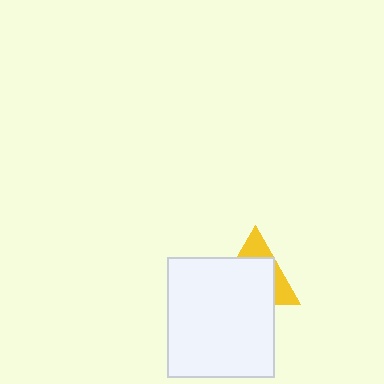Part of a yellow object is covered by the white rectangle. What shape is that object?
It is a triangle.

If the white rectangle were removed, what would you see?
You would see the complete yellow triangle.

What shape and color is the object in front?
The object in front is a white rectangle.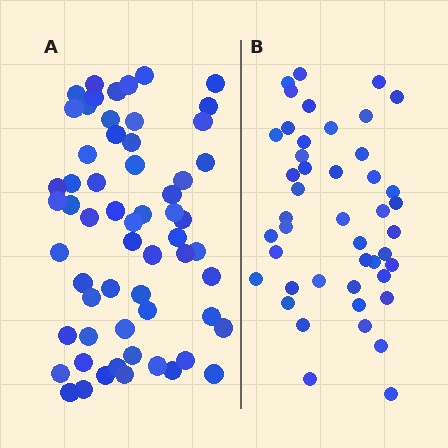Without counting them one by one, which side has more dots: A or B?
Region A (the left region) has more dots.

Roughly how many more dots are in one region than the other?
Region A has approximately 15 more dots than region B.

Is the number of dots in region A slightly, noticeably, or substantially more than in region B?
Region A has noticeably more, but not dramatically so. The ratio is roughly 1.3 to 1.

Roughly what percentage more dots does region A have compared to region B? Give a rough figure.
About 35% more.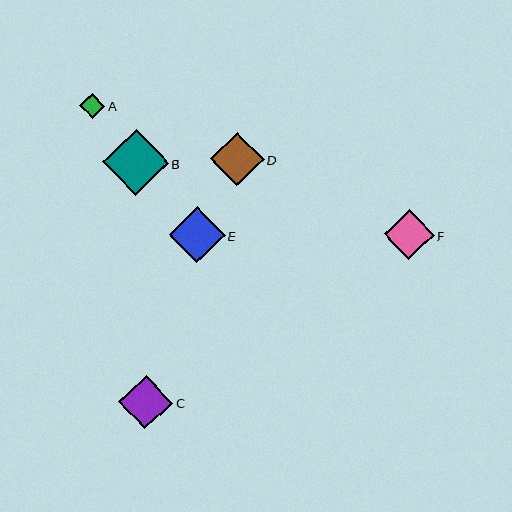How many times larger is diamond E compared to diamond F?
Diamond E is approximately 1.1 times the size of diamond F.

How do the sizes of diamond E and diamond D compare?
Diamond E and diamond D are approximately the same size.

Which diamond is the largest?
Diamond B is the largest with a size of approximately 66 pixels.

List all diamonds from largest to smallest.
From largest to smallest: B, E, C, D, F, A.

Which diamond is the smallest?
Diamond A is the smallest with a size of approximately 25 pixels.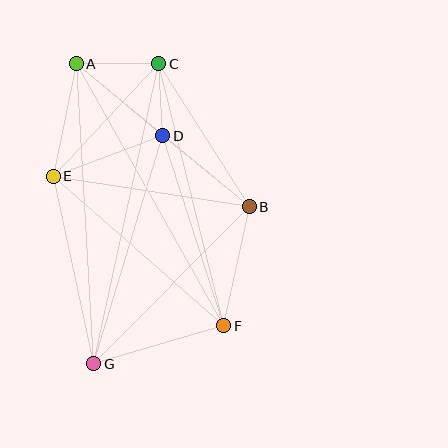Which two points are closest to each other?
Points C and D are closest to each other.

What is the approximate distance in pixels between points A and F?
The distance between A and F is approximately 301 pixels.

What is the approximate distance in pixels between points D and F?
The distance between D and F is approximately 200 pixels.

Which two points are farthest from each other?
Points C and G are farthest from each other.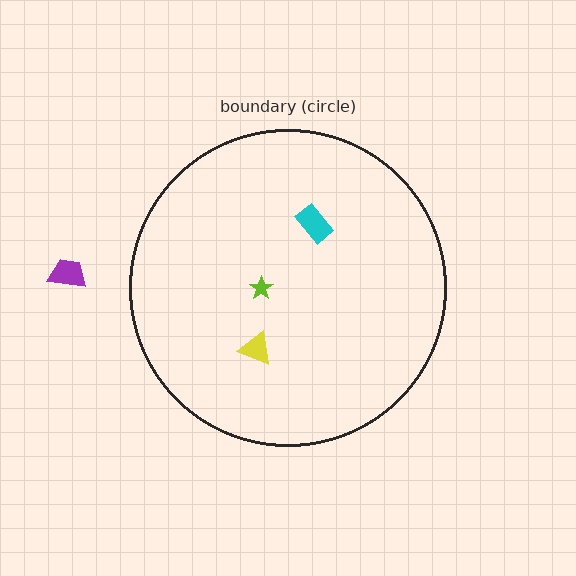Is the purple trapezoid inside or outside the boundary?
Outside.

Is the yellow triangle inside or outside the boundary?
Inside.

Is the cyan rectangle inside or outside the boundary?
Inside.